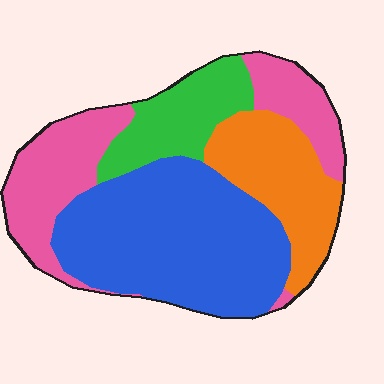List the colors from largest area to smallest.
From largest to smallest: blue, pink, orange, green.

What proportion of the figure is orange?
Orange takes up between a sixth and a third of the figure.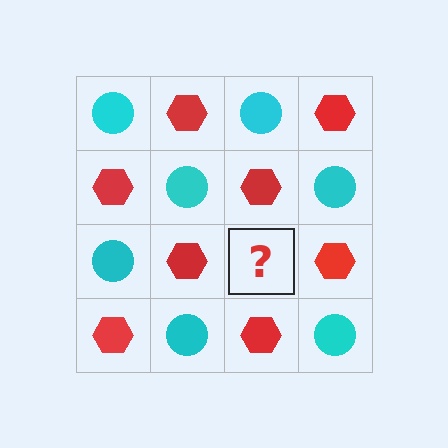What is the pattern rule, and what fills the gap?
The rule is that it alternates cyan circle and red hexagon in a checkerboard pattern. The gap should be filled with a cyan circle.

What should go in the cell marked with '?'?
The missing cell should contain a cyan circle.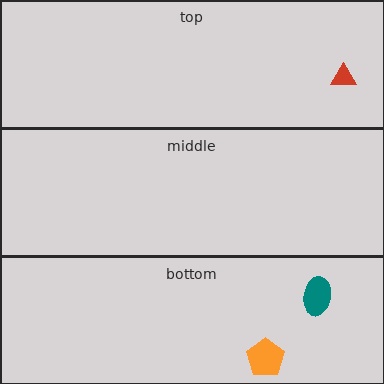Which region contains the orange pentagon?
The bottom region.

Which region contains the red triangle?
The top region.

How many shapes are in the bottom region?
2.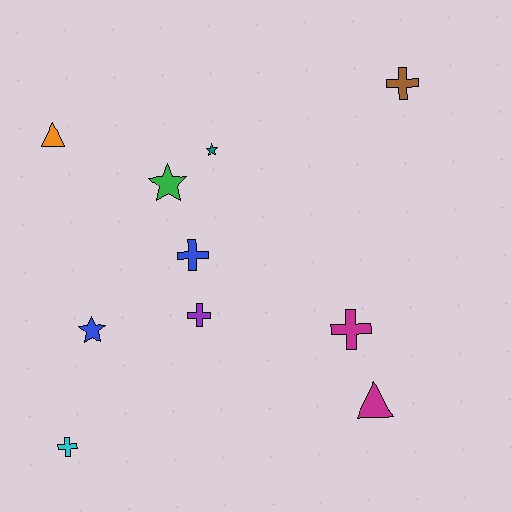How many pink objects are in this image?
There are no pink objects.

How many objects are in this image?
There are 10 objects.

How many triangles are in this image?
There are 2 triangles.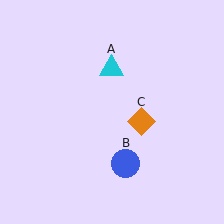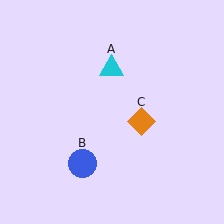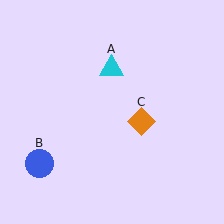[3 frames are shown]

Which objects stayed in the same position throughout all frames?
Cyan triangle (object A) and orange diamond (object C) remained stationary.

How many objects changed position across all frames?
1 object changed position: blue circle (object B).